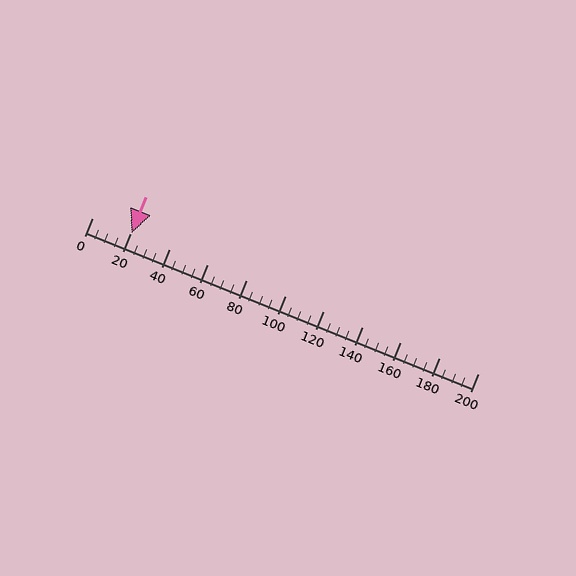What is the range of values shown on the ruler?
The ruler shows values from 0 to 200.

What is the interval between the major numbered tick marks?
The major tick marks are spaced 20 units apart.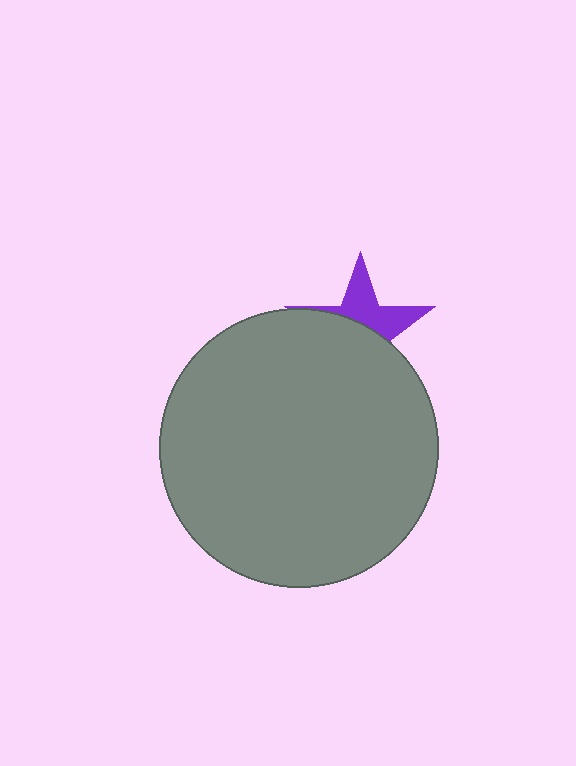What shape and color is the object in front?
The object in front is a gray circle.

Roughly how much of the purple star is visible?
A small part of it is visible (roughly 41%).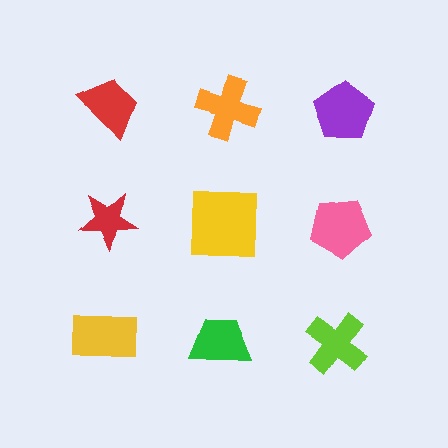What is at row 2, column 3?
A pink pentagon.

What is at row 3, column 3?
A lime cross.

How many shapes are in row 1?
3 shapes.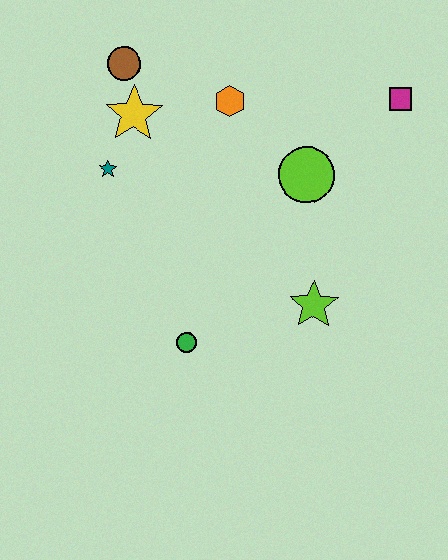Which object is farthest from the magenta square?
The green circle is farthest from the magenta square.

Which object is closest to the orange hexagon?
The yellow star is closest to the orange hexagon.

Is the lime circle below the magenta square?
Yes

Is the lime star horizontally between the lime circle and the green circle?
No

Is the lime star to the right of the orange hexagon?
Yes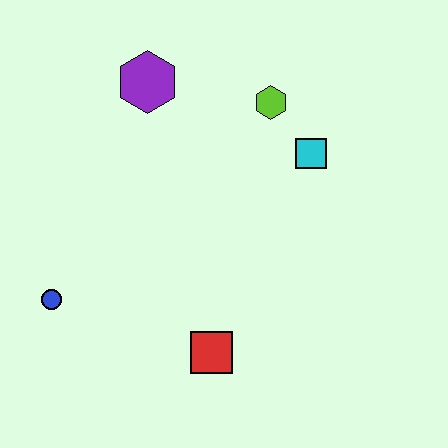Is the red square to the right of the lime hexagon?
No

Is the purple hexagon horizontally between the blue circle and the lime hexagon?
Yes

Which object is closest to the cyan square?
The lime hexagon is closest to the cyan square.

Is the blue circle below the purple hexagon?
Yes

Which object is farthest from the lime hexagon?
The blue circle is farthest from the lime hexagon.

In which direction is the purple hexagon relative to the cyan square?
The purple hexagon is to the left of the cyan square.